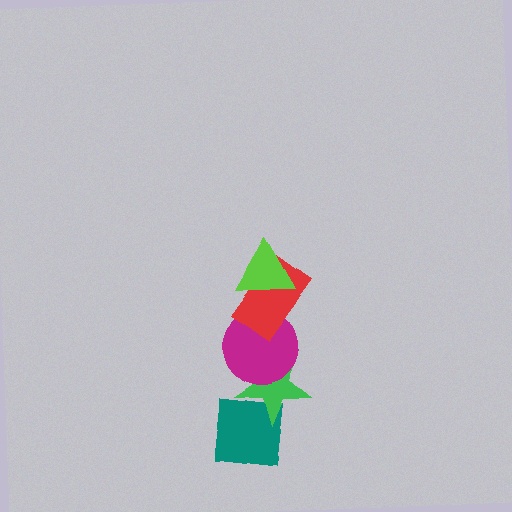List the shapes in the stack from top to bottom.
From top to bottom: the lime triangle, the red rectangle, the magenta circle, the green star, the teal square.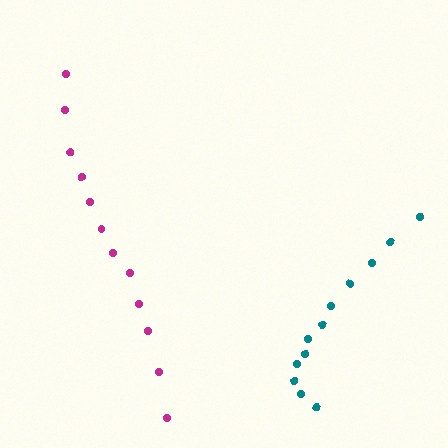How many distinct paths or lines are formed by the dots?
There are 2 distinct paths.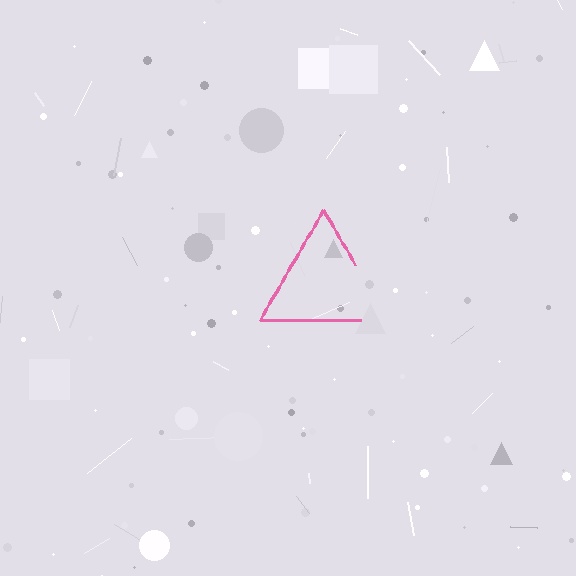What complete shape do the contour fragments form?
The contour fragments form a triangle.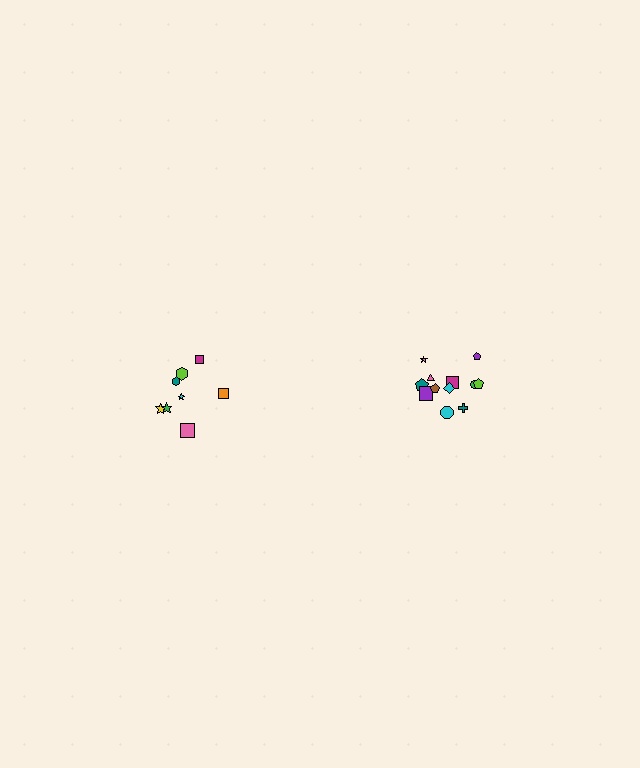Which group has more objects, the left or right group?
The right group.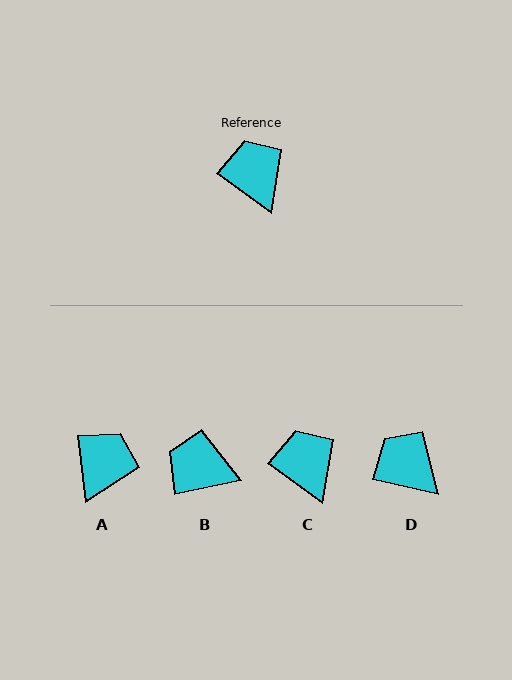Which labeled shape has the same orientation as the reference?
C.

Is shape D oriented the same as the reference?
No, it is off by about 23 degrees.